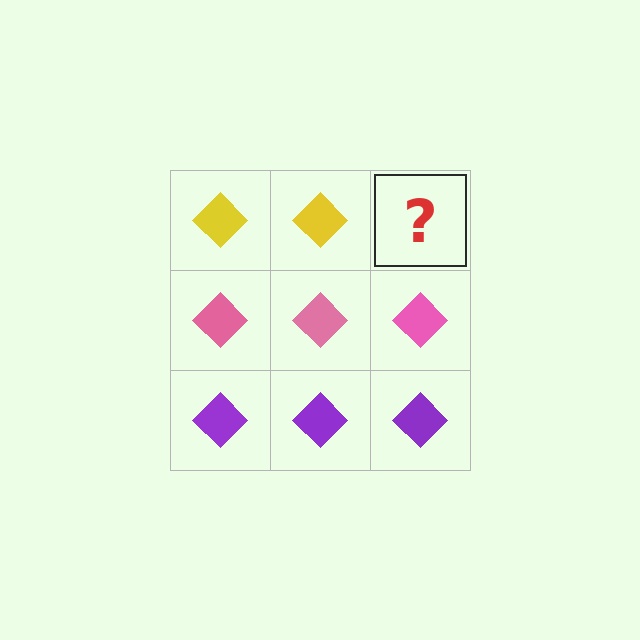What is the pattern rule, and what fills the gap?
The rule is that each row has a consistent color. The gap should be filled with a yellow diamond.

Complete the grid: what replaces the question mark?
The question mark should be replaced with a yellow diamond.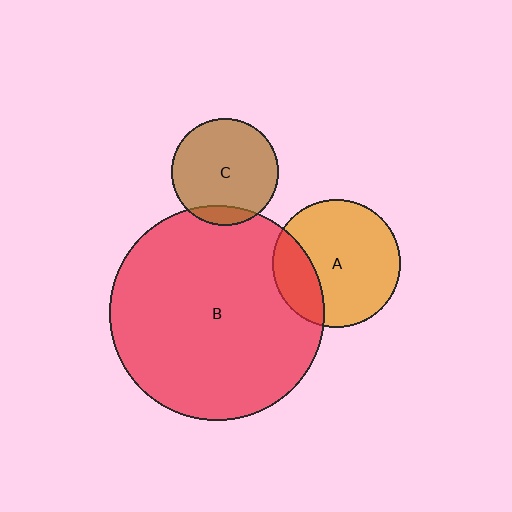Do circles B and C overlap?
Yes.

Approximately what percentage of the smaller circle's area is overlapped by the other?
Approximately 10%.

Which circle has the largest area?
Circle B (red).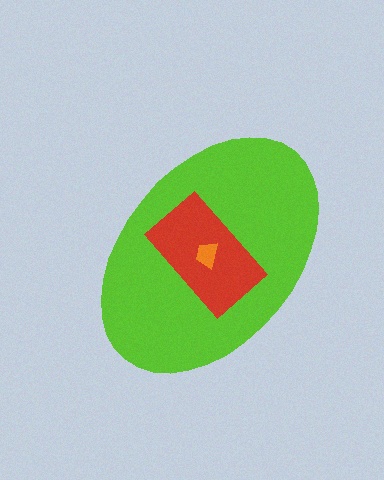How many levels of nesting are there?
3.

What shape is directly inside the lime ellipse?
The red rectangle.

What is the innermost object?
The orange trapezoid.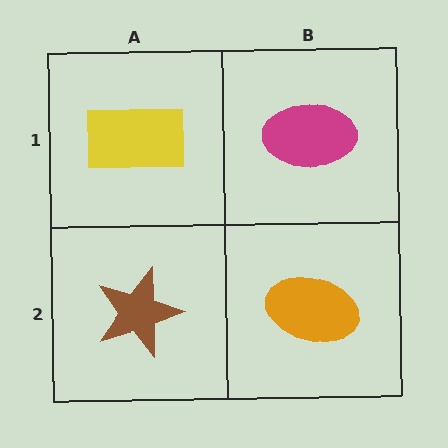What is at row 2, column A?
A brown star.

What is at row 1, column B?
A magenta ellipse.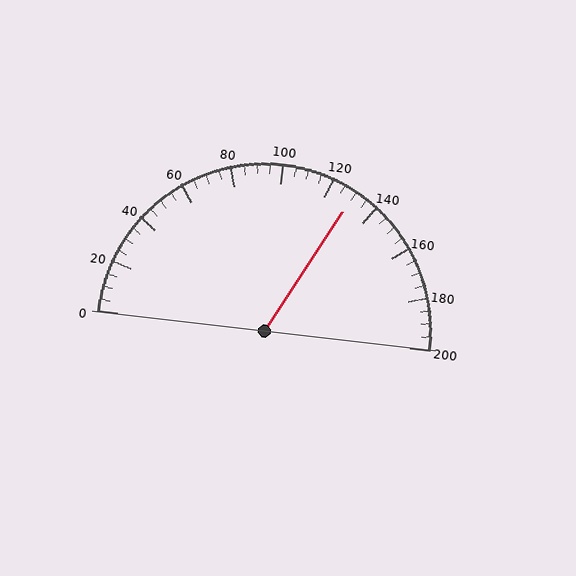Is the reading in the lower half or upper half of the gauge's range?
The reading is in the upper half of the range (0 to 200).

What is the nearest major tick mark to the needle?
The nearest major tick mark is 120.